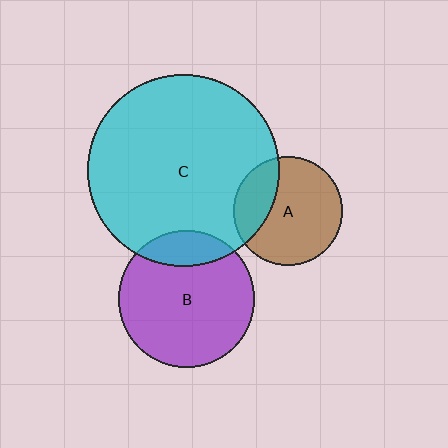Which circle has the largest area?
Circle C (cyan).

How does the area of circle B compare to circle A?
Approximately 1.6 times.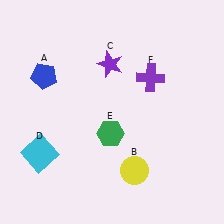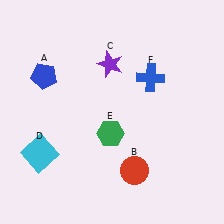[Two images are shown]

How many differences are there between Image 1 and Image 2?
There are 2 differences between the two images.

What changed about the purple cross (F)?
In Image 1, F is purple. In Image 2, it changed to blue.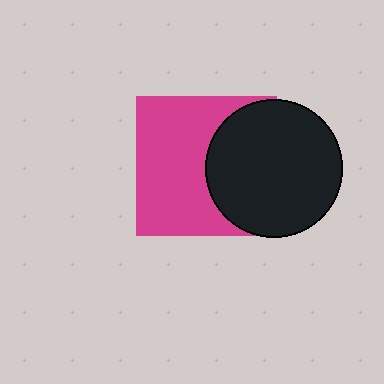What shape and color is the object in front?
The object in front is a black circle.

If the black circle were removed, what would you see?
You would see the complete magenta square.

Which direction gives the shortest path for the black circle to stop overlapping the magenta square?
Moving right gives the shortest separation.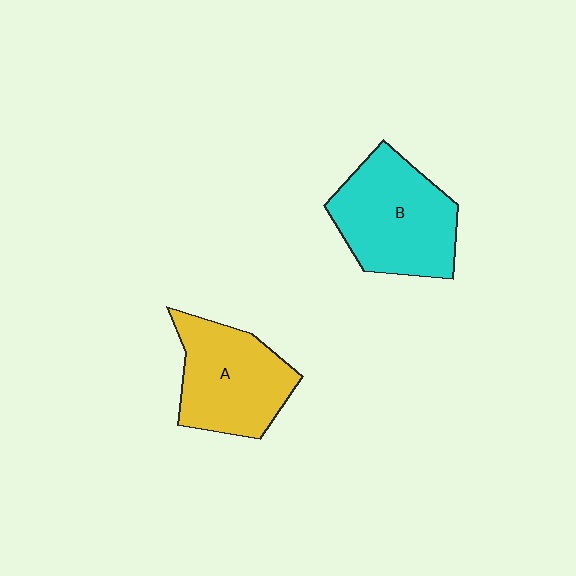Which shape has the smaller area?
Shape A (yellow).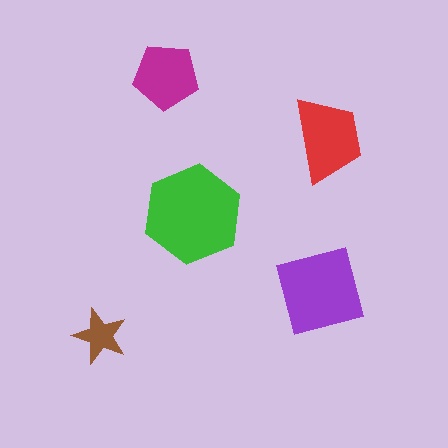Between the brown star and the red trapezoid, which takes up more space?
The red trapezoid.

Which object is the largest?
The green hexagon.